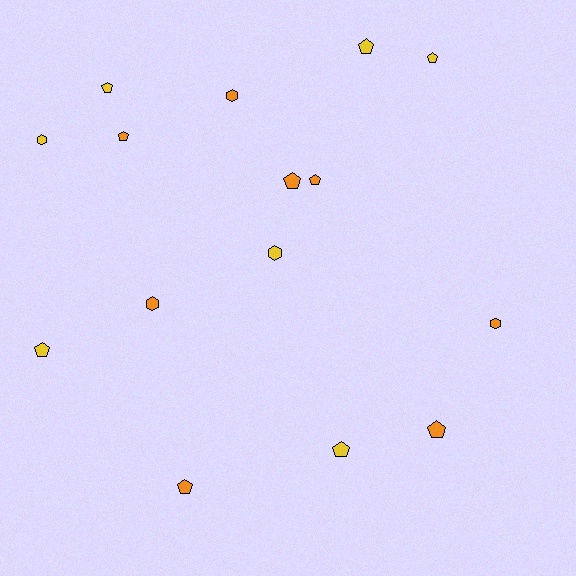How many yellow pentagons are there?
There are 5 yellow pentagons.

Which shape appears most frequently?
Pentagon, with 10 objects.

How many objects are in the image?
There are 15 objects.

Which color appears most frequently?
Orange, with 8 objects.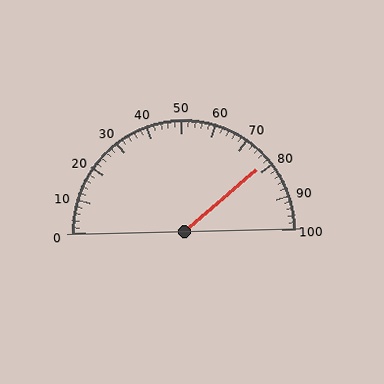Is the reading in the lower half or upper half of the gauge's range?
The reading is in the upper half of the range (0 to 100).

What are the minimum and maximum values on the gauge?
The gauge ranges from 0 to 100.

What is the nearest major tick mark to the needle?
The nearest major tick mark is 80.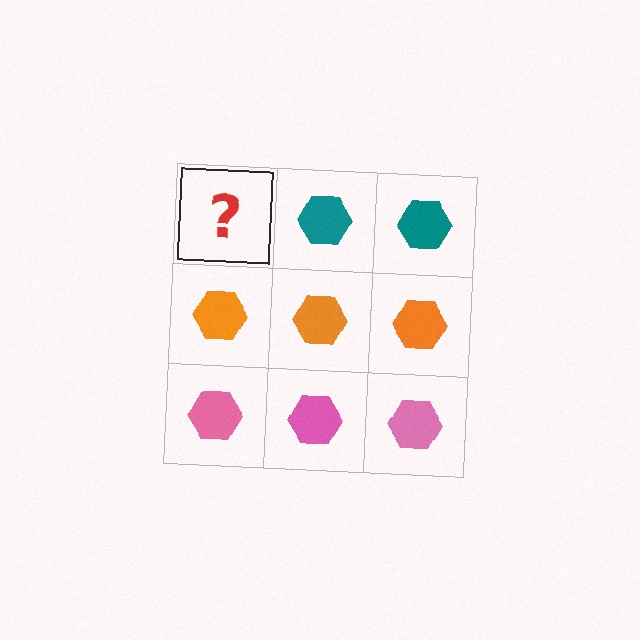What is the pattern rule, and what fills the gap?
The rule is that each row has a consistent color. The gap should be filled with a teal hexagon.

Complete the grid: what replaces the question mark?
The question mark should be replaced with a teal hexagon.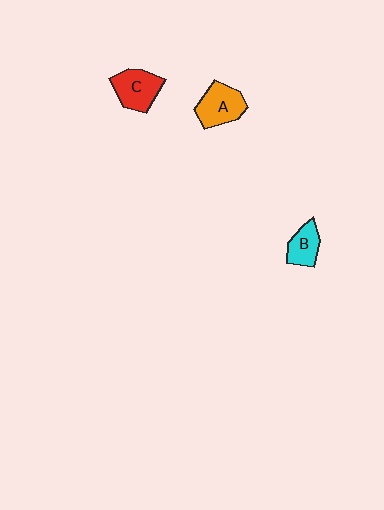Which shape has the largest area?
Shape A (orange).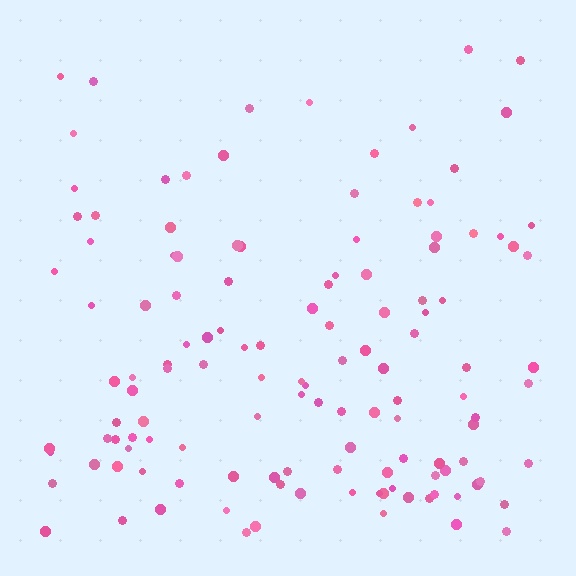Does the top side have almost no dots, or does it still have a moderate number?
Still a moderate number, just noticeably fewer than the bottom.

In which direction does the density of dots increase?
From top to bottom, with the bottom side densest.